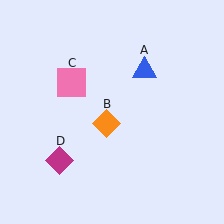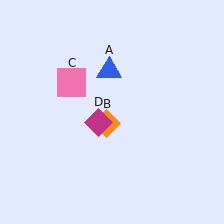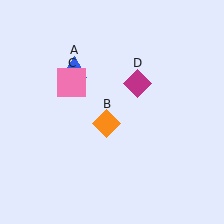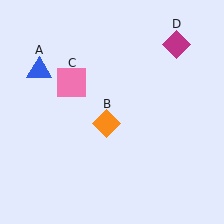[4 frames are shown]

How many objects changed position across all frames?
2 objects changed position: blue triangle (object A), magenta diamond (object D).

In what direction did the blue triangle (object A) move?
The blue triangle (object A) moved left.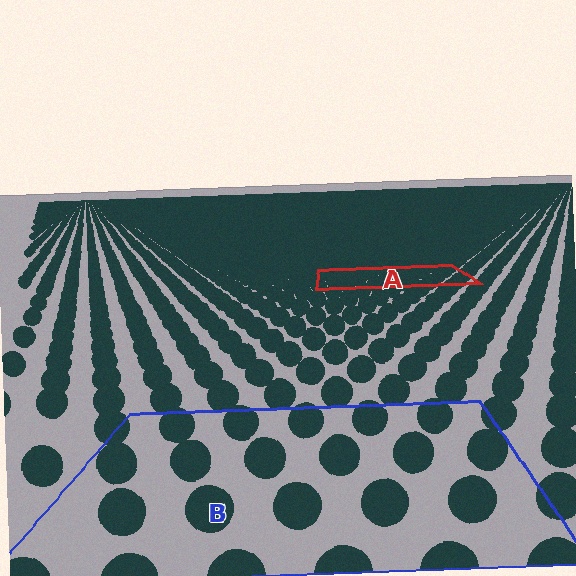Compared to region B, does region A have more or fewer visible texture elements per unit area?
Region A has more texture elements per unit area — they are packed more densely because it is farther away.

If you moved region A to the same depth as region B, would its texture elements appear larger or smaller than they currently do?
They would appear larger. At a closer depth, the same texture elements are projected at a bigger on-screen size.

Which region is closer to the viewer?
Region B is closer. The texture elements there are larger and more spread out.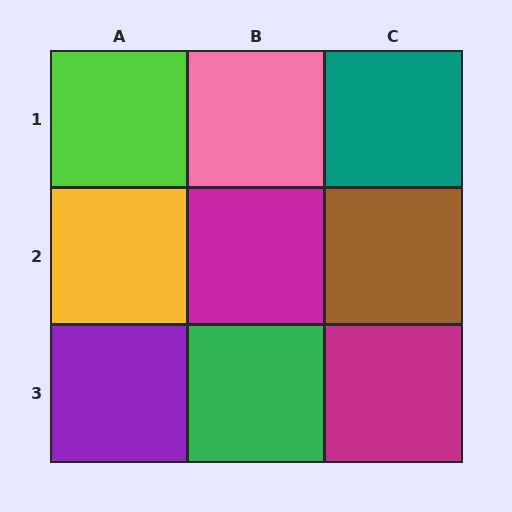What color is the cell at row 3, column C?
Magenta.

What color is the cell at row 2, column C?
Brown.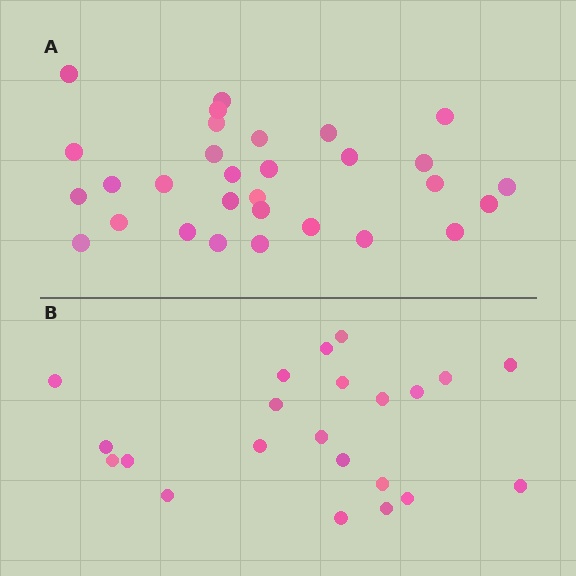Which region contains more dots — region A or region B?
Region A (the top region) has more dots.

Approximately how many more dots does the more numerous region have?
Region A has roughly 8 or so more dots than region B.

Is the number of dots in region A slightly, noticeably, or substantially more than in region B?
Region A has noticeably more, but not dramatically so. The ratio is roughly 1.4 to 1.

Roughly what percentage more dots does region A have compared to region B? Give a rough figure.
About 35% more.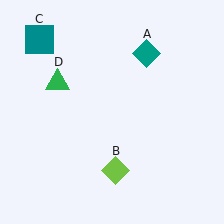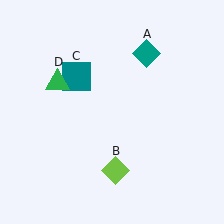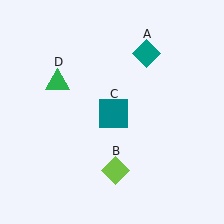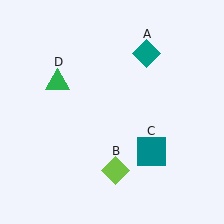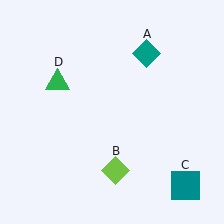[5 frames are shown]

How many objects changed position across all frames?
1 object changed position: teal square (object C).